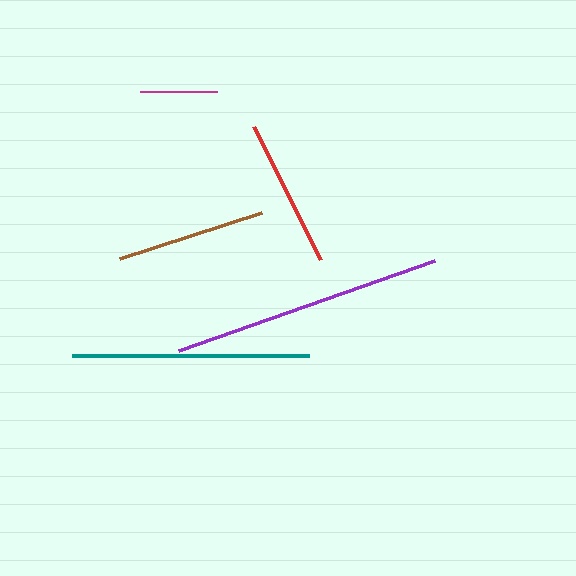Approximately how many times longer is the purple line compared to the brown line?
The purple line is approximately 1.8 times the length of the brown line.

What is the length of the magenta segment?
The magenta segment is approximately 77 pixels long.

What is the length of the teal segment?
The teal segment is approximately 237 pixels long.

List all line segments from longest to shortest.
From longest to shortest: purple, teal, brown, red, magenta.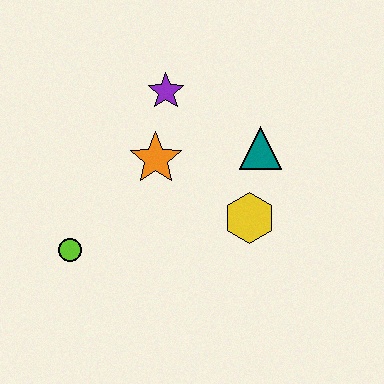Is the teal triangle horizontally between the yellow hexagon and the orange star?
No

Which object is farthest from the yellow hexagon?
The lime circle is farthest from the yellow hexagon.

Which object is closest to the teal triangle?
The yellow hexagon is closest to the teal triangle.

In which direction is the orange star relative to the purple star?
The orange star is below the purple star.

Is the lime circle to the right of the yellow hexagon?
No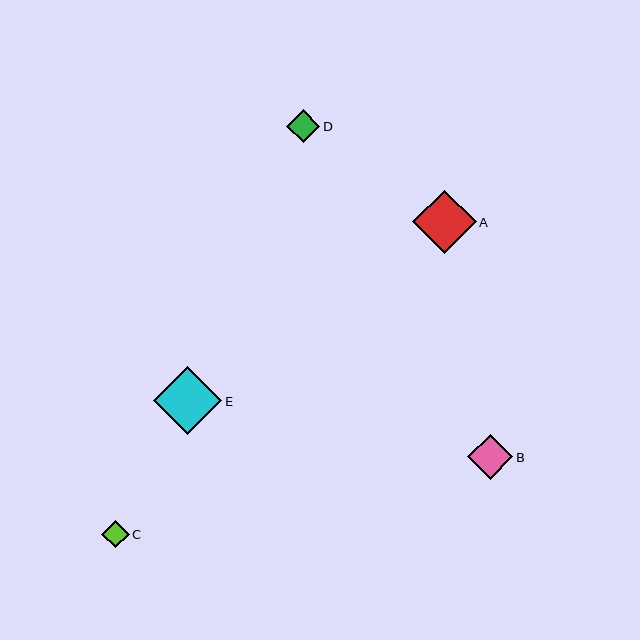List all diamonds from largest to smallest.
From largest to smallest: E, A, B, D, C.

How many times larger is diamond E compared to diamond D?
Diamond E is approximately 2.1 times the size of diamond D.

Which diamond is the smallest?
Diamond C is the smallest with a size of approximately 28 pixels.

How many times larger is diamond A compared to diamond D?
Diamond A is approximately 1.9 times the size of diamond D.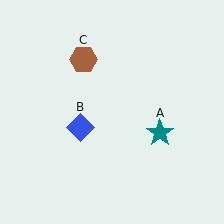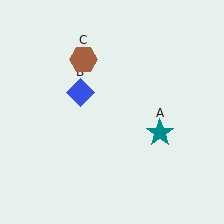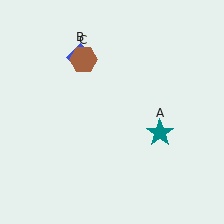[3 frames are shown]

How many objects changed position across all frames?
1 object changed position: blue diamond (object B).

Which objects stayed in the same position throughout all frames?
Teal star (object A) and brown hexagon (object C) remained stationary.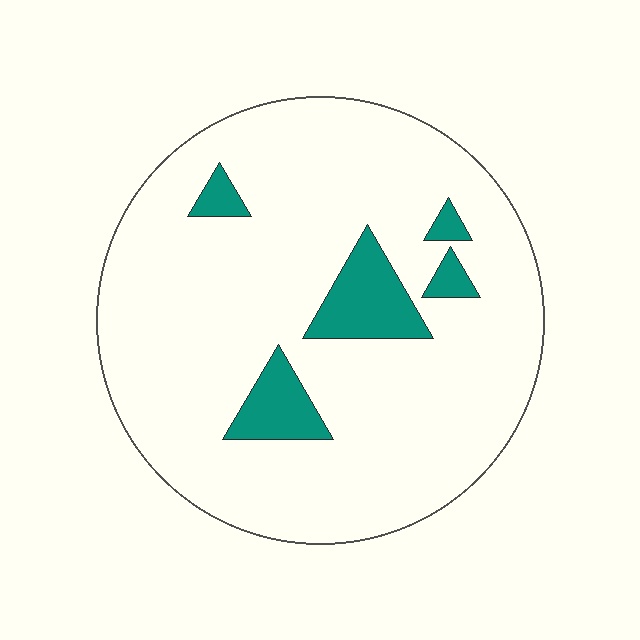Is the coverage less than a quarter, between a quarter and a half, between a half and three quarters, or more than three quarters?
Less than a quarter.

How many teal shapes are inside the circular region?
5.